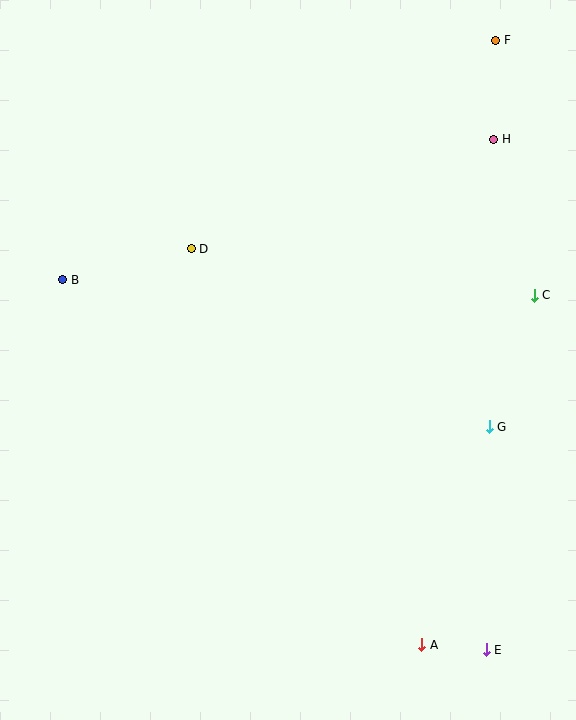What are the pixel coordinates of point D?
Point D is at (191, 249).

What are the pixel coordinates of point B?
Point B is at (63, 280).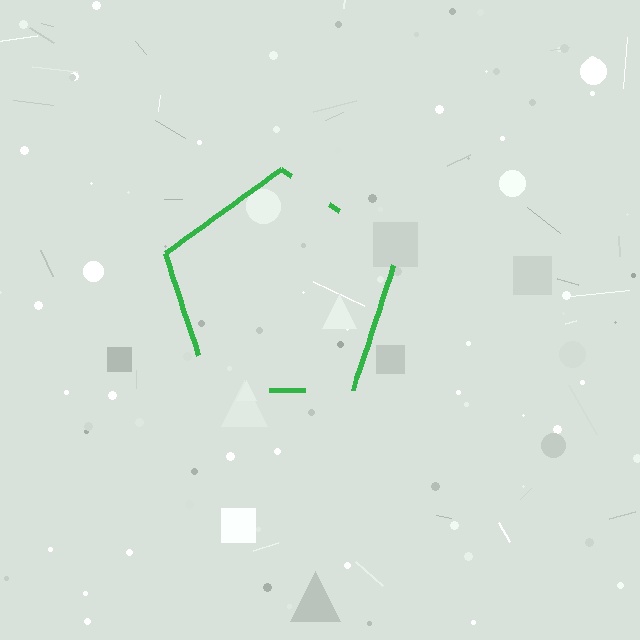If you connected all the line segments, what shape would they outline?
They would outline a pentagon.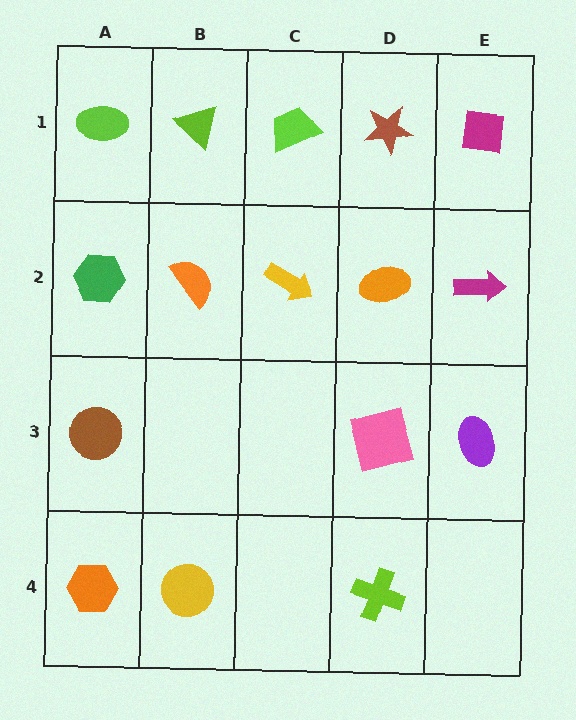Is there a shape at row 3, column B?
No, that cell is empty.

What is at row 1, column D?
A brown star.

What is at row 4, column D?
A lime cross.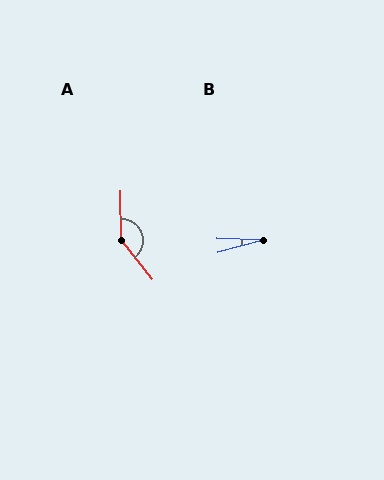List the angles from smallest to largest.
B (17°), A (143°).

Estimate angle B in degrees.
Approximately 17 degrees.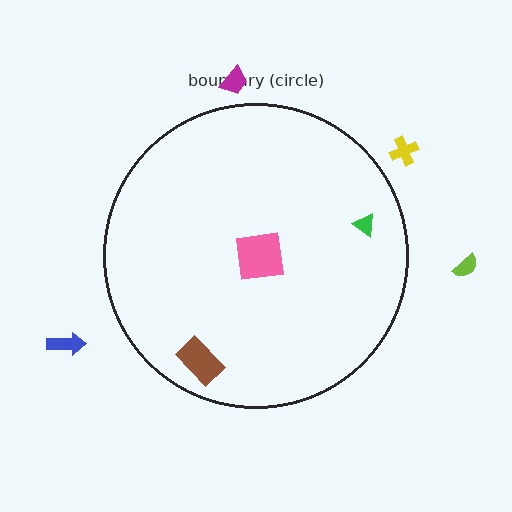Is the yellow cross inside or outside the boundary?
Outside.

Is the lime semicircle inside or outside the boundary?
Outside.